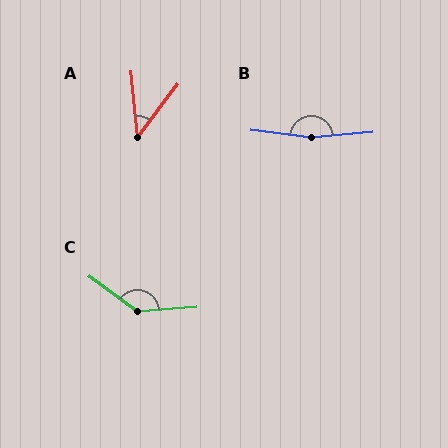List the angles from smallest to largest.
A (43°), C (139°), B (168°).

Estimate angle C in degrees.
Approximately 139 degrees.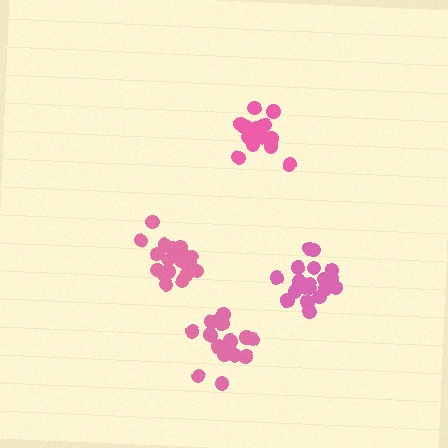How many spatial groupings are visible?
There are 4 spatial groupings.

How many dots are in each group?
Group 1: 20 dots, Group 2: 21 dots, Group 3: 18 dots, Group 4: 17 dots (76 total).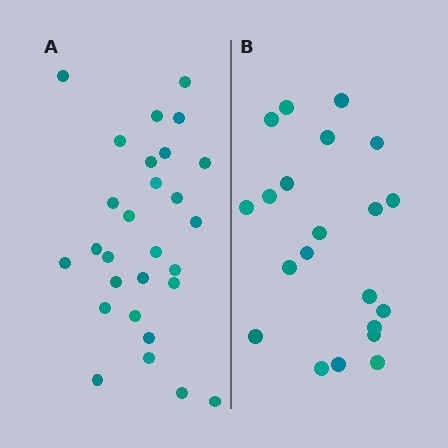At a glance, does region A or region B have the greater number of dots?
Region A (the left region) has more dots.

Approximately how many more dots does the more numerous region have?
Region A has roughly 8 or so more dots than region B.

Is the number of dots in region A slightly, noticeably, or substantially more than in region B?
Region A has noticeably more, but not dramatically so. The ratio is roughly 1.3 to 1.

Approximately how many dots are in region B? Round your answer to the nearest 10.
About 20 dots. (The exact count is 21, which rounds to 20.)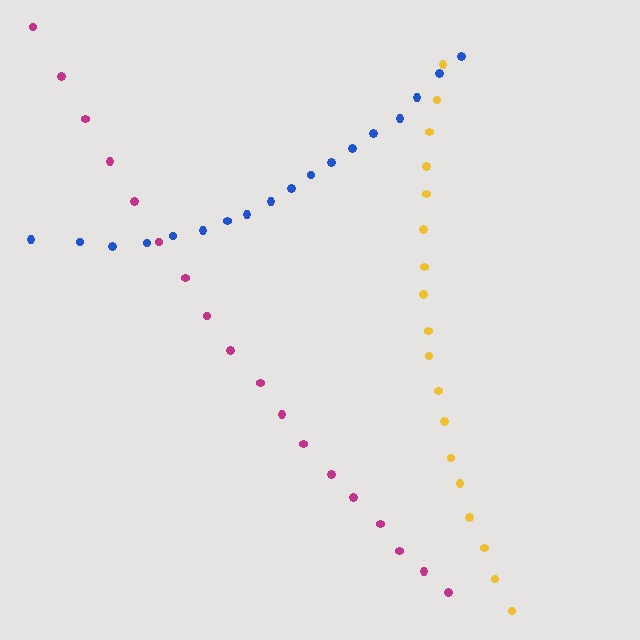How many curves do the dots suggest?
There are 3 distinct paths.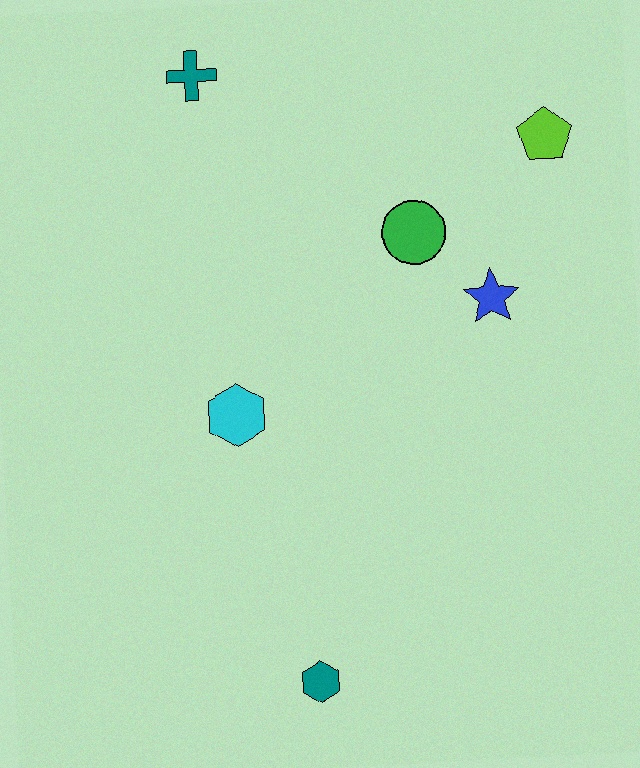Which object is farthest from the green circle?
The teal hexagon is farthest from the green circle.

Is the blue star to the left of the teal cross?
No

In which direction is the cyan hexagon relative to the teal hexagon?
The cyan hexagon is above the teal hexagon.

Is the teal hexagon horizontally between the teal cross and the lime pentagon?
Yes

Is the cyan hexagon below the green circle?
Yes